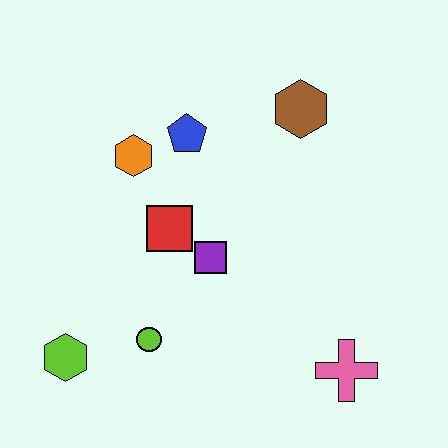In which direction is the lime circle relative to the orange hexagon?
The lime circle is below the orange hexagon.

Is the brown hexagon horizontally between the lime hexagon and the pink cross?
Yes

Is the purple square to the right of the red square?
Yes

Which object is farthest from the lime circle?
The brown hexagon is farthest from the lime circle.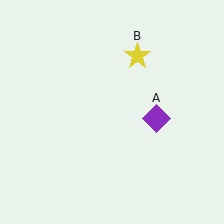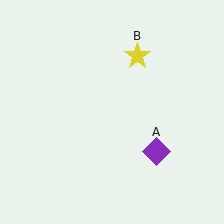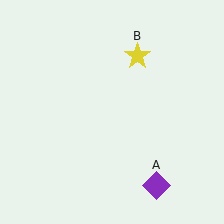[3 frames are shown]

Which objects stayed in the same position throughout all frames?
Yellow star (object B) remained stationary.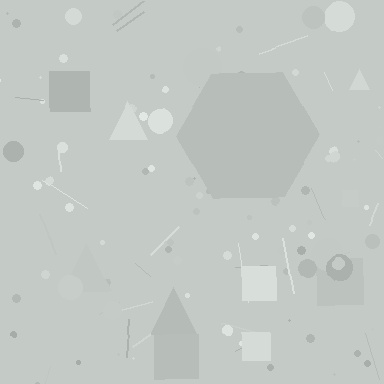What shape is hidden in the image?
A hexagon is hidden in the image.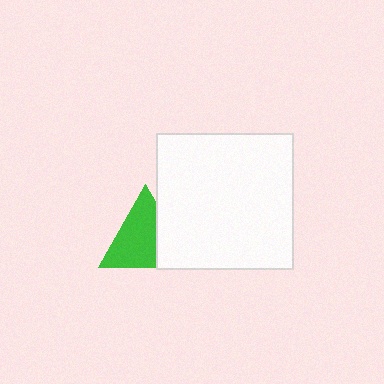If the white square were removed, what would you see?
You would see the complete green triangle.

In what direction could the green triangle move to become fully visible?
The green triangle could move left. That would shift it out from behind the white square entirely.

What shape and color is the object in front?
The object in front is a white square.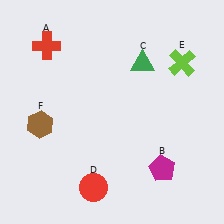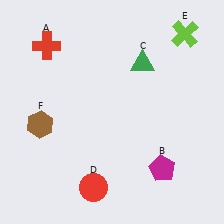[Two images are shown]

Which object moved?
The lime cross (E) moved up.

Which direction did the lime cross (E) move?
The lime cross (E) moved up.